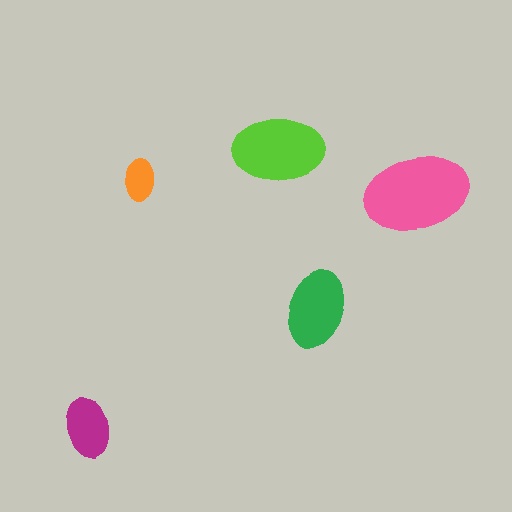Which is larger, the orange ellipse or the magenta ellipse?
The magenta one.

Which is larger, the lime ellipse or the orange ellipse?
The lime one.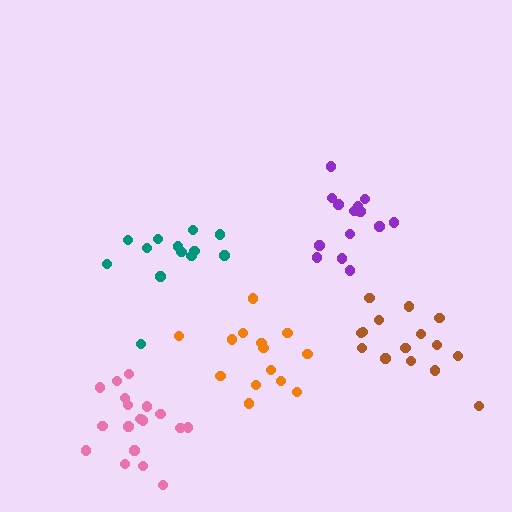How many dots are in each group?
Group 1: 14 dots, Group 2: 14 dots, Group 3: 13 dots, Group 4: 19 dots, Group 5: 15 dots (75 total).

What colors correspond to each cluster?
The clusters are colored: purple, orange, teal, pink, brown.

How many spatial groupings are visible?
There are 5 spatial groupings.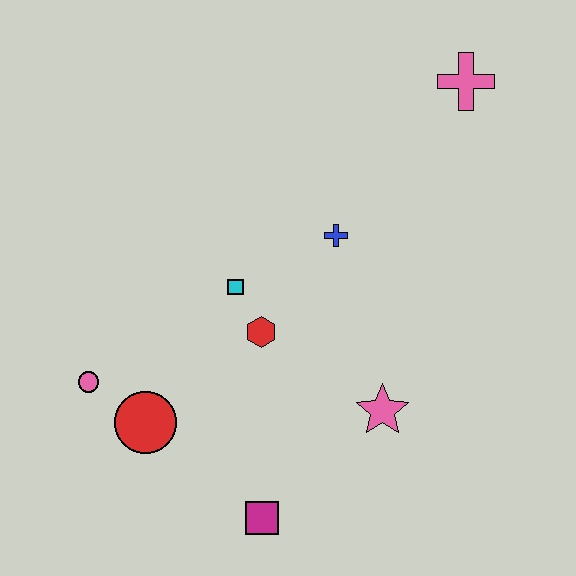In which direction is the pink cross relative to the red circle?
The pink cross is above the red circle.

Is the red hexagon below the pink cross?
Yes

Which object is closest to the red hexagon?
The cyan square is closest to the red hexagon.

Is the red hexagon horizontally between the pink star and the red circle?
Yes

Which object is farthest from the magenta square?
The pink cross is farthest from the magenta square.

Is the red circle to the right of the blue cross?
No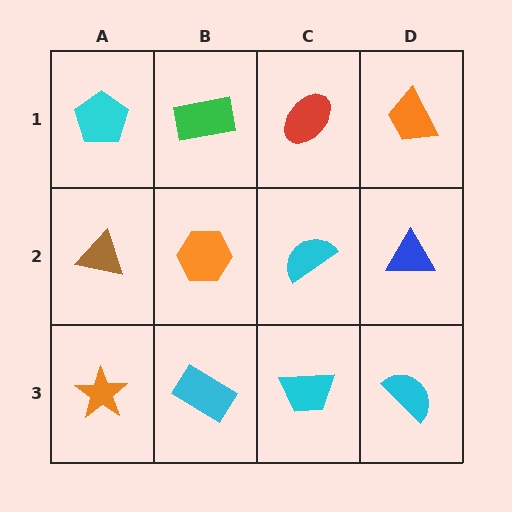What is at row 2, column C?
A cyan semicircle.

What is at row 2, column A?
A brown triangle.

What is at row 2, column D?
A blue triangle.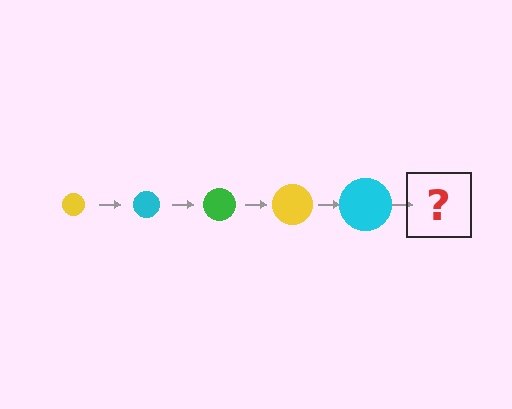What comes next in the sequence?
The next element should be a green circle, larger than the previous one.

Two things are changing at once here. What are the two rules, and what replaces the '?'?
The two rules are that the circle grows larger each step and the color cycles through yellow, cyan, and green. The '?' should be a green circle, larger than the previous one.